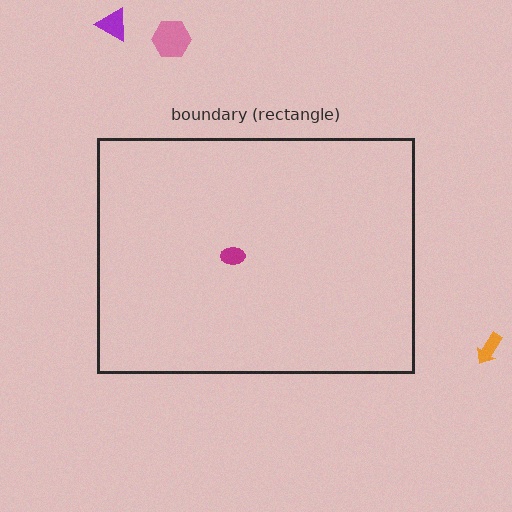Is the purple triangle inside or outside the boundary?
Outside.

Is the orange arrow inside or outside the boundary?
Outside.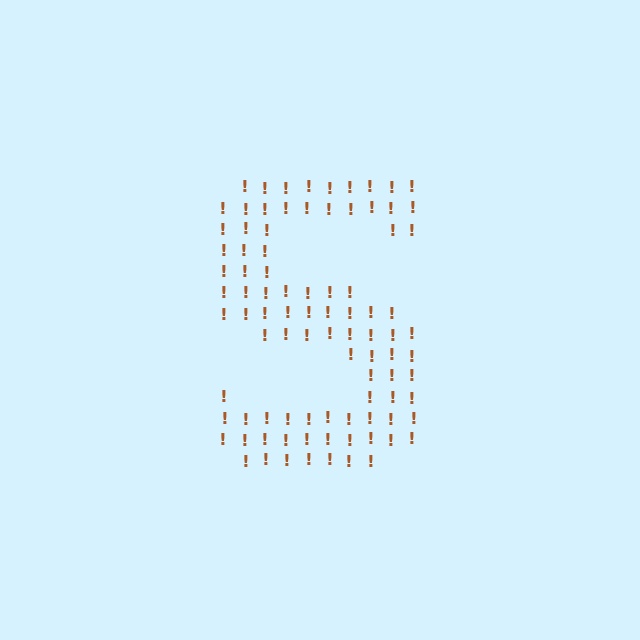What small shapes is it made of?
It is made of small exclamation marks.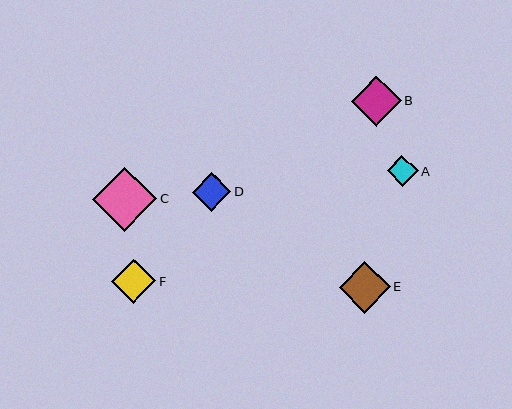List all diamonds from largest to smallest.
From largest to smallest: C, E, B, F, D, A.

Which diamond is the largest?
Diamond C is the largest with a size of approximately 64 pixels.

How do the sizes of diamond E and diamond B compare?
Diamond E and diamond B are approximately the same size.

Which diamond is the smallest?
Diamond A is the smallest with a size of approximately 31 pixels.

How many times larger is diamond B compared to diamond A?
Diamond B is approximately 1.6 times the size of diamond A.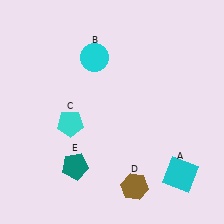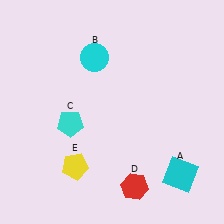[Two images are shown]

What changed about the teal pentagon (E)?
In Image 1, E is teal. In Image 2, it changed to yellow.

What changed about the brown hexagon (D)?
In Image 1, D is brown. In Image 2, it changed to red.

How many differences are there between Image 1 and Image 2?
There are 2 differences between the two images.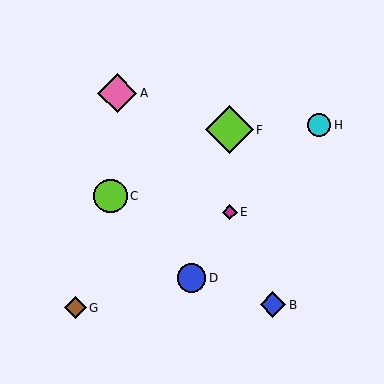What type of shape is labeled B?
Shape B is a blue diamond.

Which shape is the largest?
The lime diamond (labeled F) is the largest.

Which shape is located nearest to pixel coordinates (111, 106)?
The pink diamond (labeled A) at (117, 93) is nearest to that location.